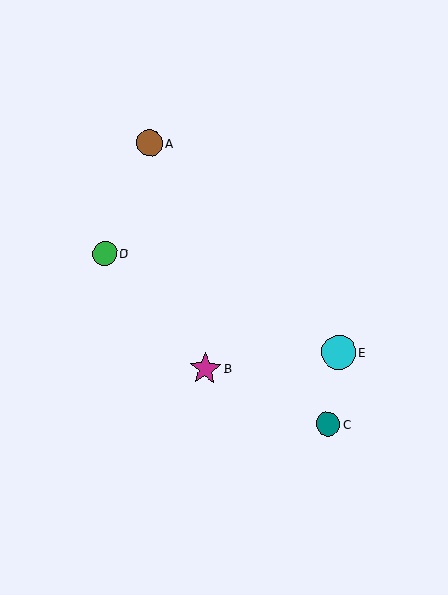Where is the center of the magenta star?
The center of the magenta star is at (205, 369).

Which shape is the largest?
The cyan circle (labeled E) is the largest.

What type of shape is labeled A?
Shape A is a brown circle.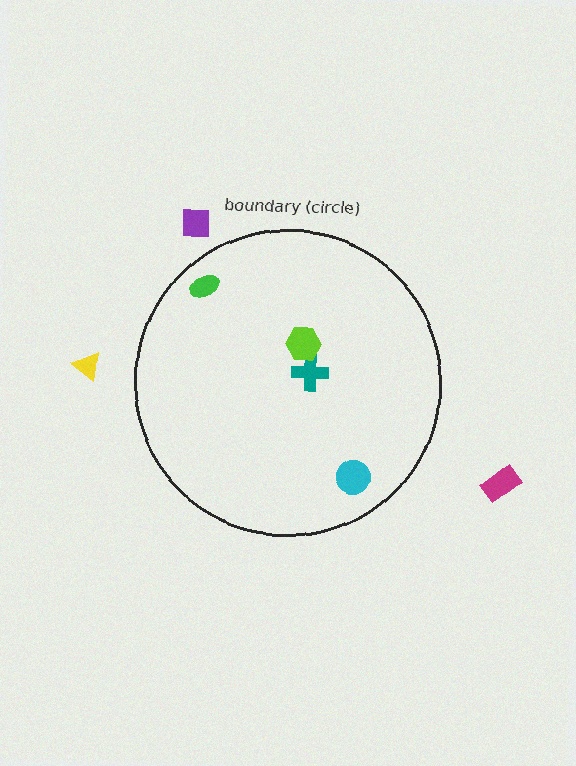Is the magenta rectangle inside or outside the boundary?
Outside.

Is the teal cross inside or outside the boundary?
Inside.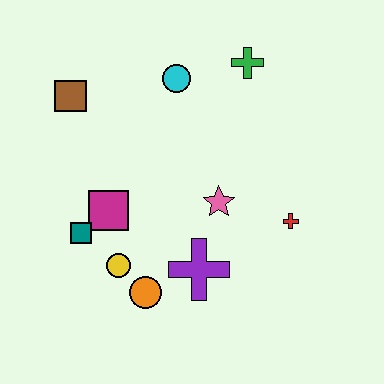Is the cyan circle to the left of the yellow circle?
No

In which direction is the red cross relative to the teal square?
The red cross is to the right of the teal square.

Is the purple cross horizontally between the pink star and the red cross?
No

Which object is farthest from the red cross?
The brown square is farthest from the red cross.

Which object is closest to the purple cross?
The orange circle is closest to the purple cross.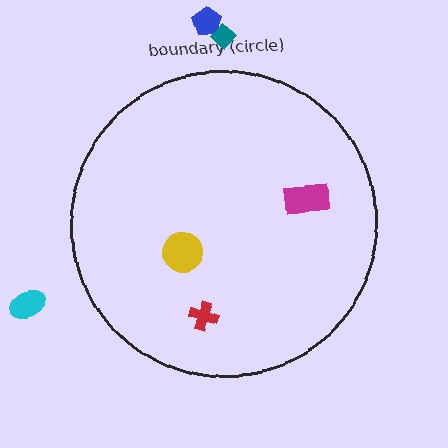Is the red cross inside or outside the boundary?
Inside.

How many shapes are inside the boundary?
3 inside, 3 outside.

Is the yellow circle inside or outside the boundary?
Inside.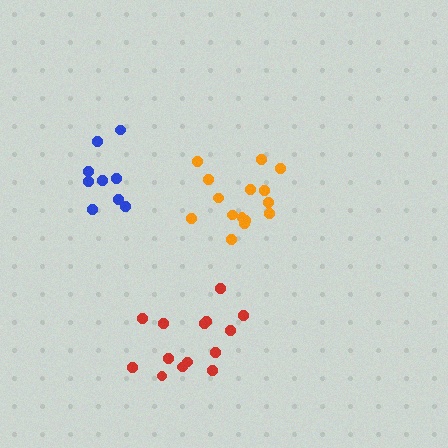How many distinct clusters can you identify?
There are 3 distinct clusters.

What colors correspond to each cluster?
The clusters are colored: orange, blue, red.